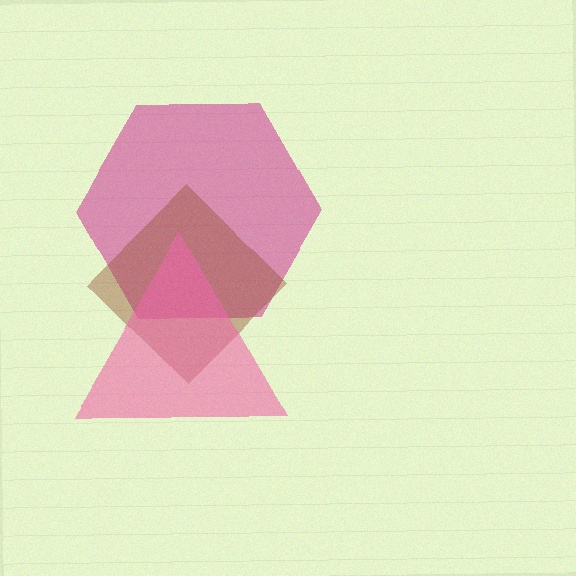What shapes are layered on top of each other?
The layered shapes are: a magenta hexagon, a brown diamond, a pink triangle.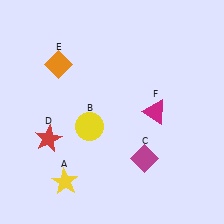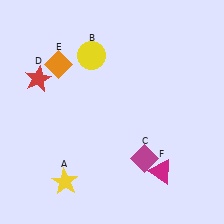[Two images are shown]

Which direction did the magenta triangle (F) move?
The magenta triangle (F) moved down.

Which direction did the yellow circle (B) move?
The yellow circle (B) moved up.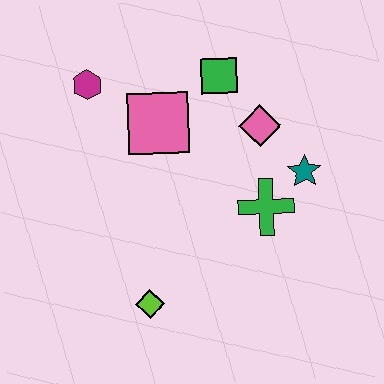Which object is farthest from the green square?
The lime diamond is farthest from the green square.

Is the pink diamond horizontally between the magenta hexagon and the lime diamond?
No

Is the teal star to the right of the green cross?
Yes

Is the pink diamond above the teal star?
Yes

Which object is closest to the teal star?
The green cross is closest to the teal star.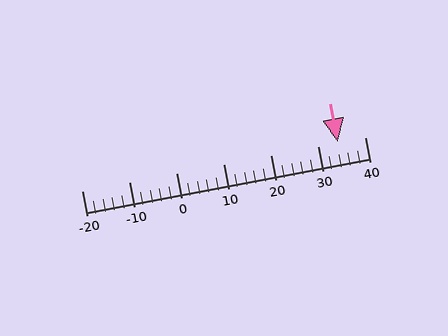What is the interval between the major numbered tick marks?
The major tick marks are spaced 10 units apart.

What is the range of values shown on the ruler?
The ruler shows values from -20 to 40.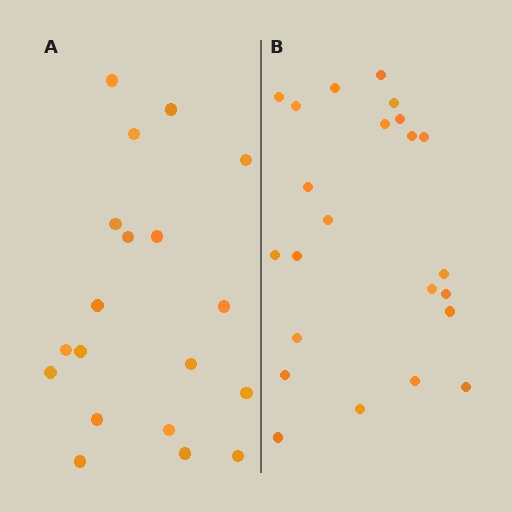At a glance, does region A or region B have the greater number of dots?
Region B (the right region) has more dots.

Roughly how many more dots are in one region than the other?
Region B has about 4 more dots than region A.